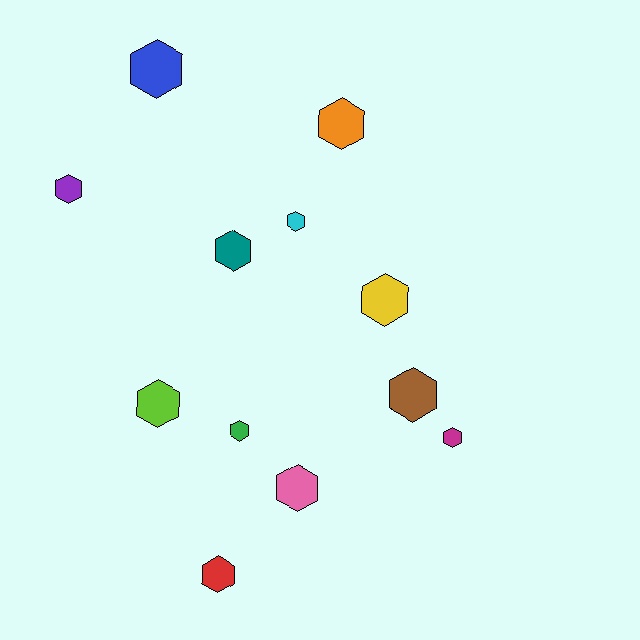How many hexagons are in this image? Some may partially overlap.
There are 12 hexagons.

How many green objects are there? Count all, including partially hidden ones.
There is 1 green object.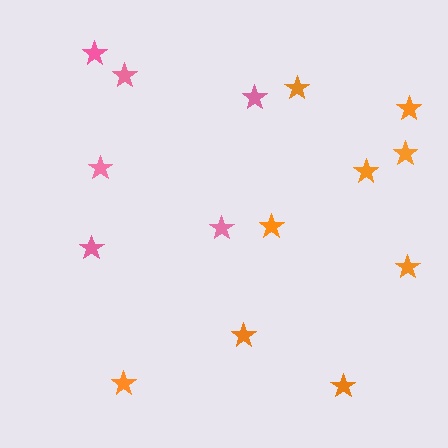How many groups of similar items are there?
There are 2 groups: one group of pink stars (6) and one group of orange stars (9).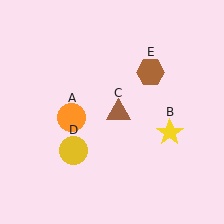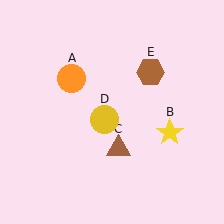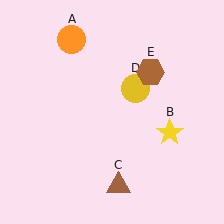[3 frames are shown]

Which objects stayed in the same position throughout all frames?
Yellow star (object B) and brown hexagon (object E) remained stationary.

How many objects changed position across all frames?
3 objects changed position: orange circle (object A), brown triangle (object C), yellow circle (object D).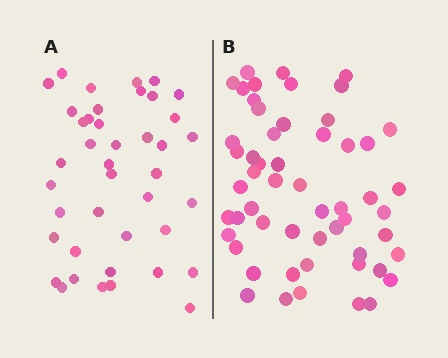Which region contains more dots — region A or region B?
Region B (the right region) has more dots.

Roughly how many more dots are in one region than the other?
Region B has approximately 15 more dots than region A.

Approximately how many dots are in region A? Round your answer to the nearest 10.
About 40 dots. (The exact count is 41, which rounds to 40.)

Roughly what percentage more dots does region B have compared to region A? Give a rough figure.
About 35% more.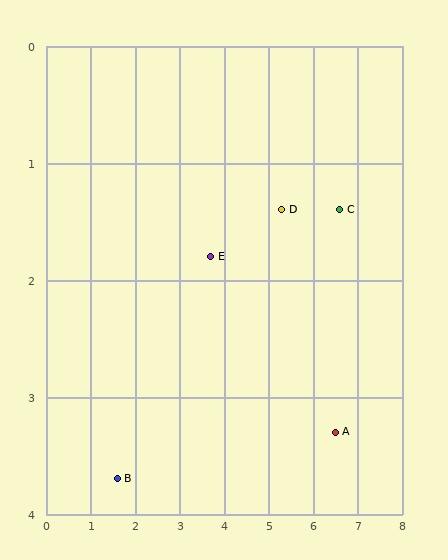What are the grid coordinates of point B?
Point B is at approximately (1.6, 3.7).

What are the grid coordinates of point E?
Point E is at approximately (3.7, 1.8).